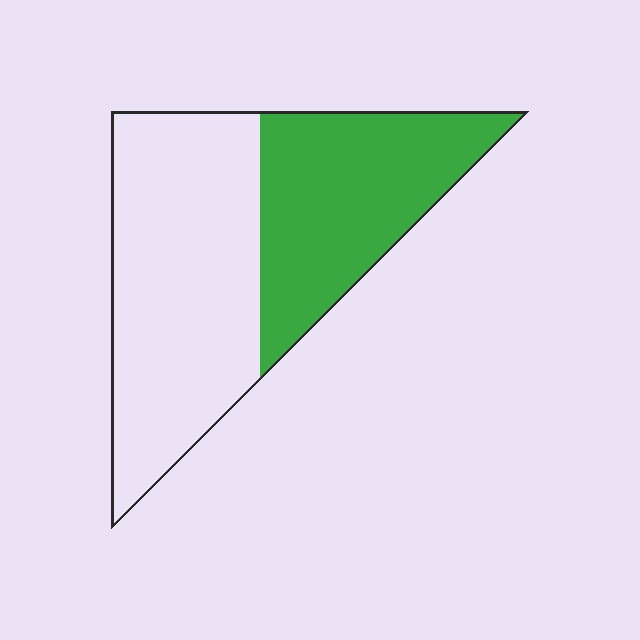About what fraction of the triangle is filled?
About two fifths (2/5).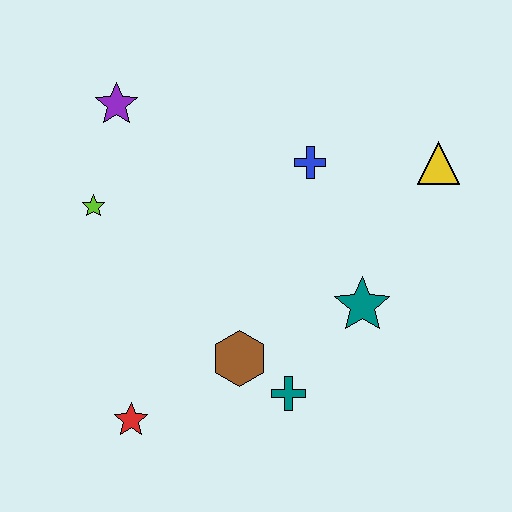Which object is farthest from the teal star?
The purple star is farthest from the teal star.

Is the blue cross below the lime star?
No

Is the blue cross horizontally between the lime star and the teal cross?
No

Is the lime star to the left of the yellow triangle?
Yes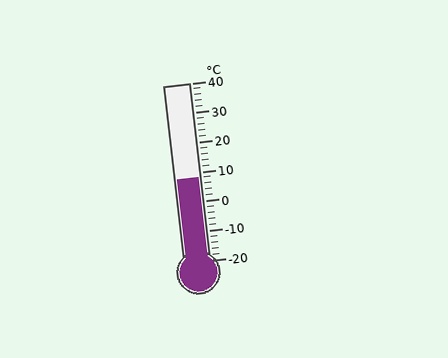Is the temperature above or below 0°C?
The temperature is above 0°C.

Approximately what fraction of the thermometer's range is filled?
The thermometer is filled to approximately 45% of its range.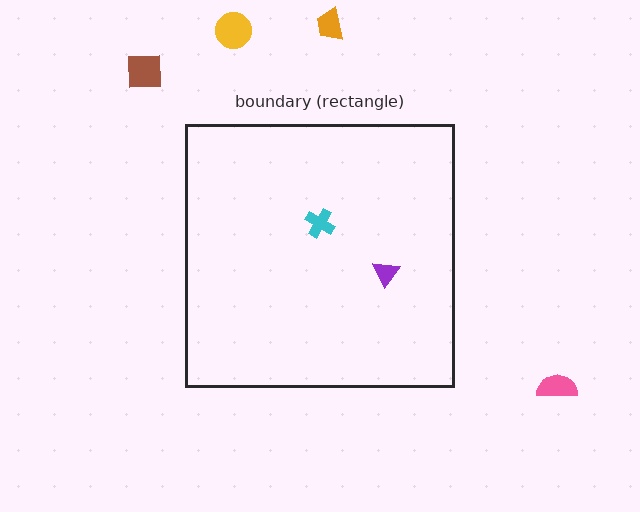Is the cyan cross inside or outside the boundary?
Inside.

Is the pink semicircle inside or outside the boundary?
Outside.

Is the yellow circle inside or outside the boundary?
Outside.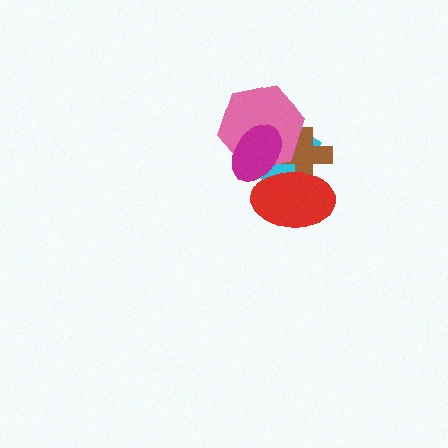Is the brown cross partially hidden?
Yes, it is partially covered by another shape.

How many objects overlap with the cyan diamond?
4 objects overlap with the cyan diamond.